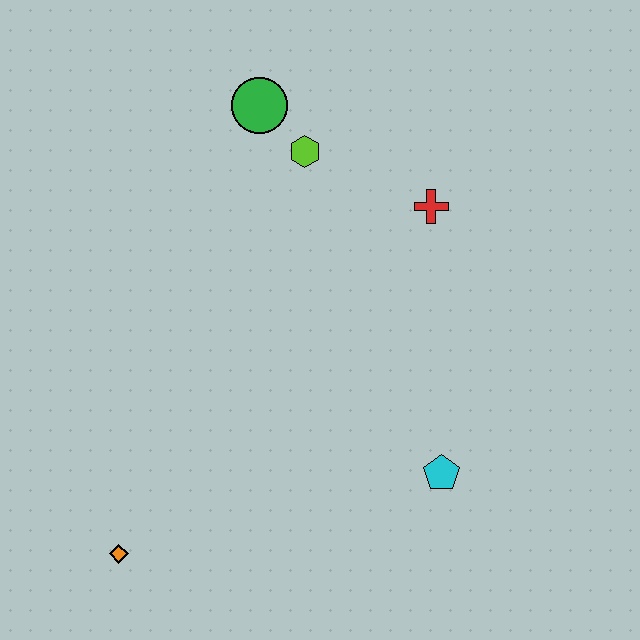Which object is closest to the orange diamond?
The cyan pentagon is closest to the orange diamond.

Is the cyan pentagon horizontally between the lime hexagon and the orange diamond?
No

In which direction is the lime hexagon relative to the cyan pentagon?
The lime hexagon is above the cyan pentagon.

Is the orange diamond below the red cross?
Yes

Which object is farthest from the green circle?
The orange diamond is farthest from the green circle.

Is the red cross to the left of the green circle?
No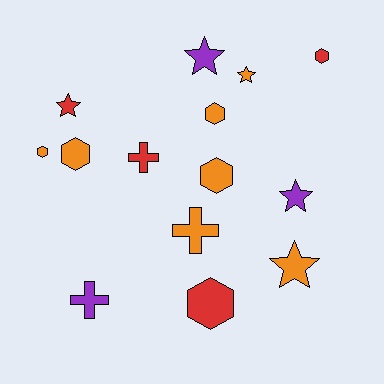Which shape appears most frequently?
Hexagon, with 6 objects.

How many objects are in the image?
There are 14 objects.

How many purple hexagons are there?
There are no purple hexagons.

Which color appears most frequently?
Orange, with 7 objects.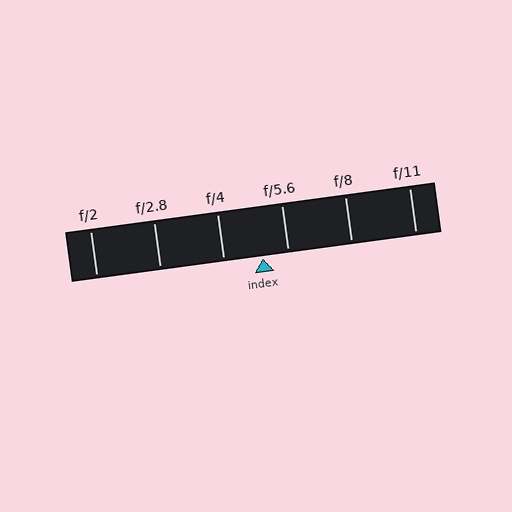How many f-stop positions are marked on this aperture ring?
There are 6 f-stop positions marked.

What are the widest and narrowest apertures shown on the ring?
The widest aperture shown is f/2 and the narrowest is f/11.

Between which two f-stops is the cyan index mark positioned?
The index mark is between f/4 and f/5.6.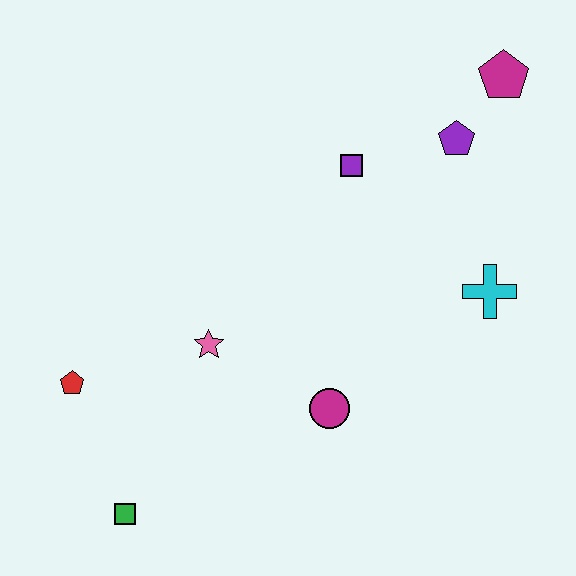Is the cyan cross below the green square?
No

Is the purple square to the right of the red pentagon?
Yes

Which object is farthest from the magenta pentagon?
The green square is farthest from the magenta pentagon.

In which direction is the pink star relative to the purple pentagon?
The pink star is to the left of the purple pentagon.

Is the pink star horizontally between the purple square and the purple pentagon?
No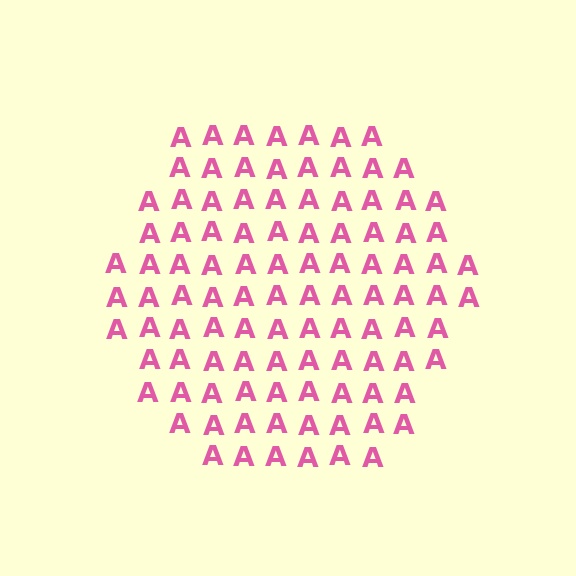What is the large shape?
The large shape is a hexagon.